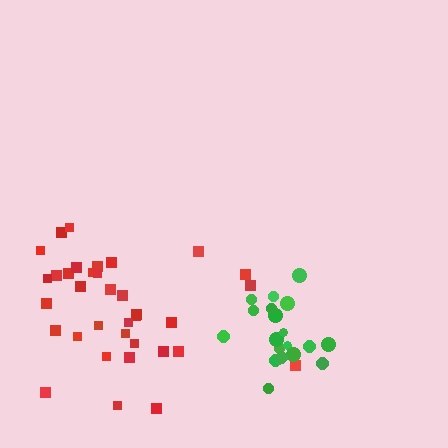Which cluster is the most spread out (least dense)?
Red.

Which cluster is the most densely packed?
Green.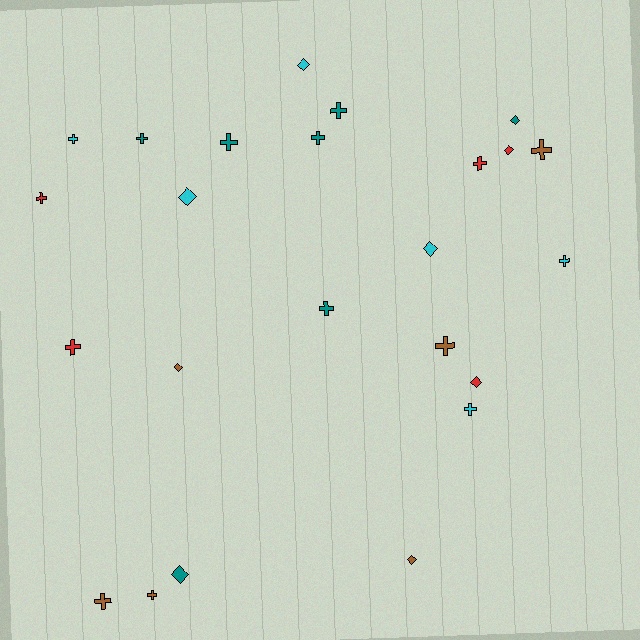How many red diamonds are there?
There are 2 red diamonds.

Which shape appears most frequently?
Cross, with 15 objects.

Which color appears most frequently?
Teal, with 7 objects.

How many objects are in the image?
There are 24 objects.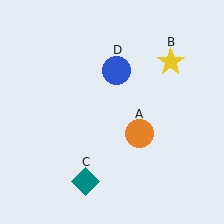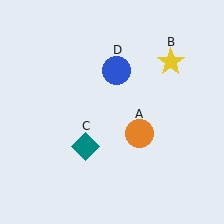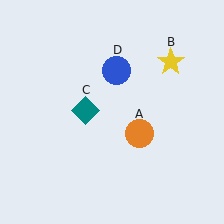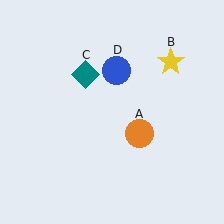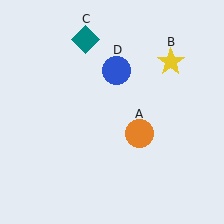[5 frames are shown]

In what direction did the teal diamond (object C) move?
The teal diamond (object C) moved up.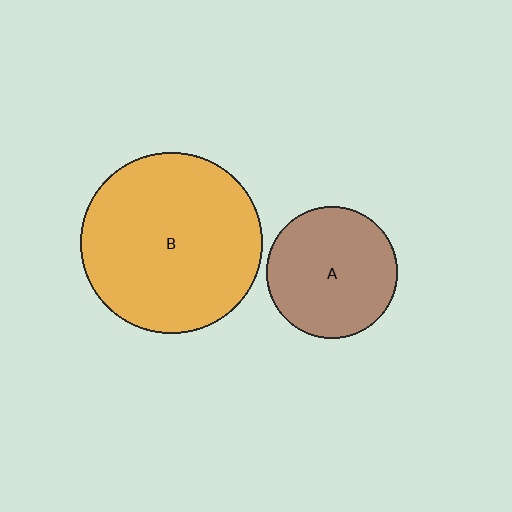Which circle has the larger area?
Circle B (orange).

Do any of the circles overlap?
No, none of the circles overlap.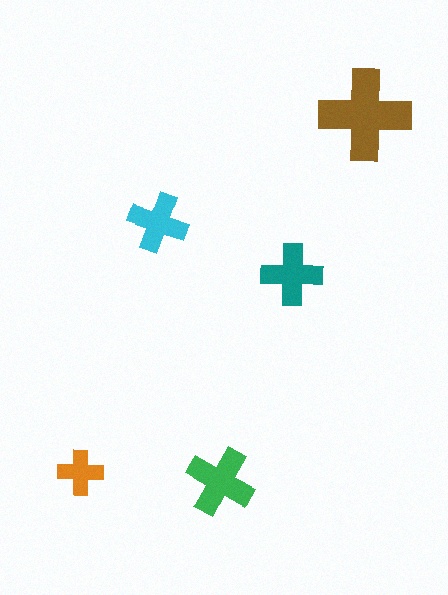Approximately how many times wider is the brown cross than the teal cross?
About 1.5 times wider.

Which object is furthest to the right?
The brown cross is rightmost.